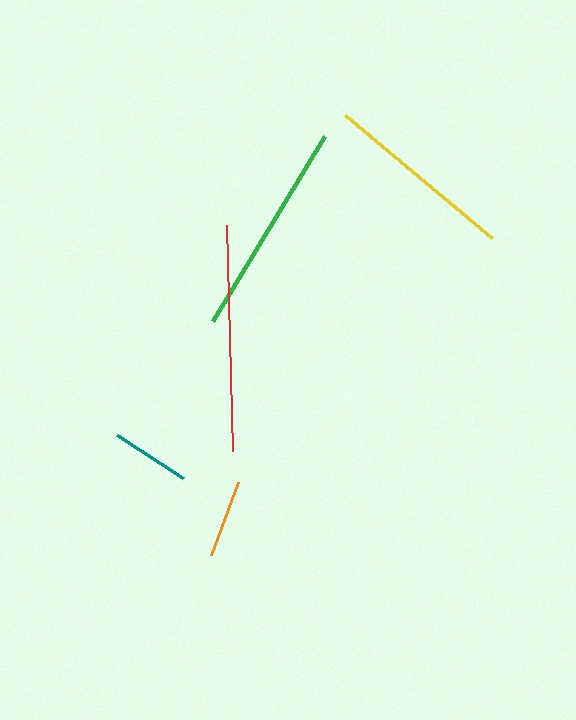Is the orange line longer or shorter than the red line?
The red line is longer than the orange line.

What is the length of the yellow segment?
The yellow segment is approximately 192 pixels long.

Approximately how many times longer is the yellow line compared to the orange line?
The yellow line is approximately 2.4 times the length of the orange line.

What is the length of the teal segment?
The teal segment is approximately 79 pixels long.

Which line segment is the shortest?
The orange line is the shortest at approximately 78 pixels.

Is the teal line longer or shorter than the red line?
The red line is longer than the teal line.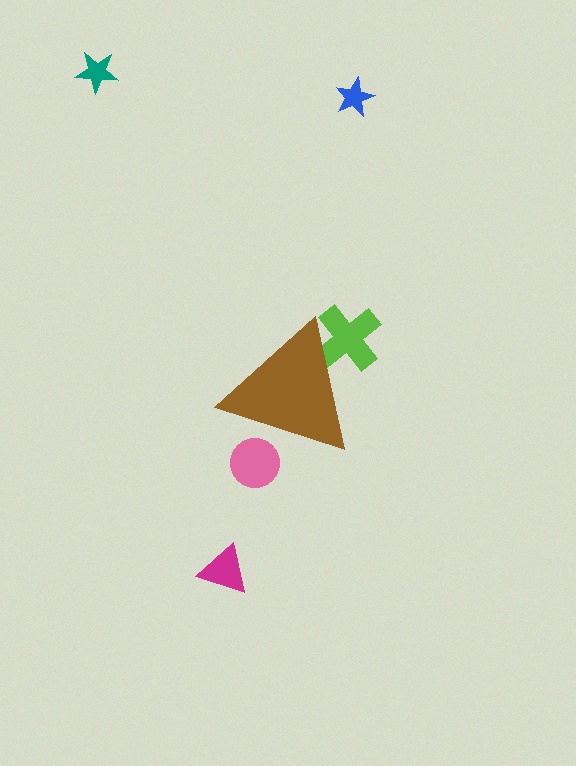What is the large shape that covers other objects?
A brown triangle.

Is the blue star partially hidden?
No, the blue star is fully visible.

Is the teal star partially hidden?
No, the teal star is fully visible.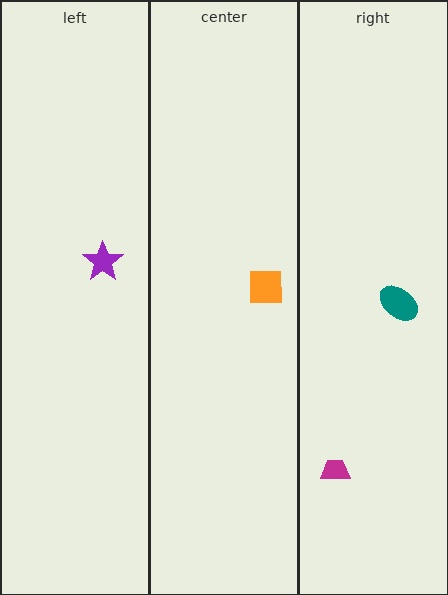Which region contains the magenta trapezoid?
The right region.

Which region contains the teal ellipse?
The right region.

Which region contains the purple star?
The left region.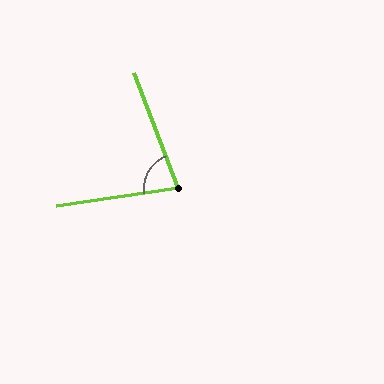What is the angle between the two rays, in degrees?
Approximately 78 degrees.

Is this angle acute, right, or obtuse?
It is acute.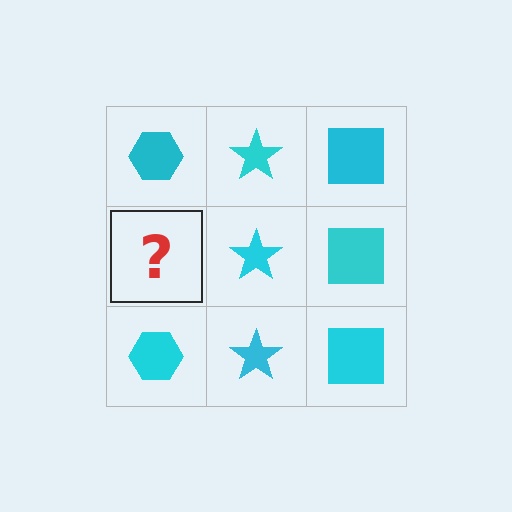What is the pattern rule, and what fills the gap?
The rule is that each column has a consistent shape. The gap should be filled with a cyan hexagon.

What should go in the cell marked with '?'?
The missing cell should contain a cyan hexagon.